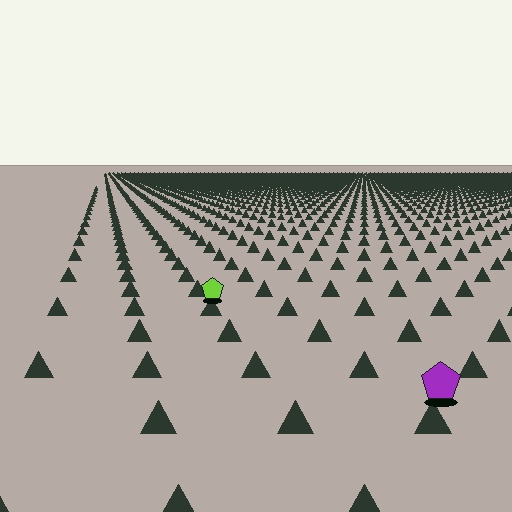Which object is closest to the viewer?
The purple pentagon is closest. The texture marks near it are larger and more spread out.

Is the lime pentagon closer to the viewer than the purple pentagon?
No. The purple pentagon is closer — you can tell from the texture gradient: the ground texture is coarser near it.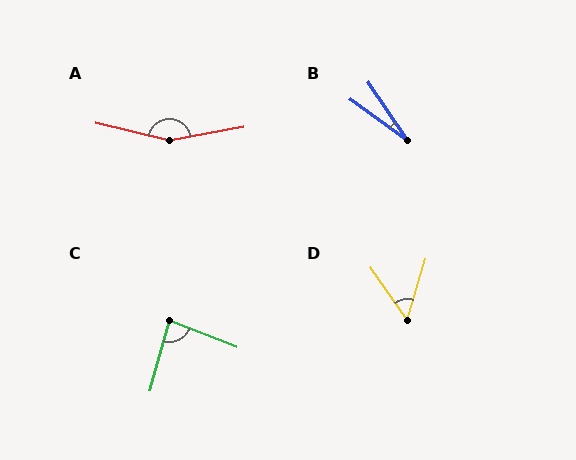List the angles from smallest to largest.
B (21°), D (52°), C (84°), A (156°).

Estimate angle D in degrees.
Approximately 52 degrees.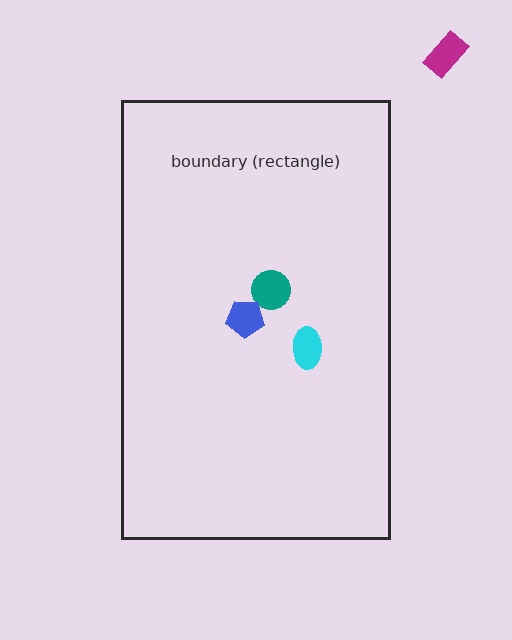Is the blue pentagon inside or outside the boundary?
Inside.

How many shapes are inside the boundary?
3 inside, 1 outside.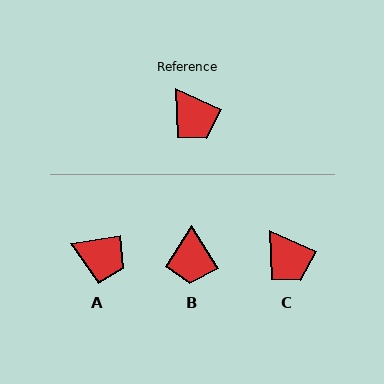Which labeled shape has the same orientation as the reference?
C.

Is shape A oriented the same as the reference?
No, it is off by about 33 degrees.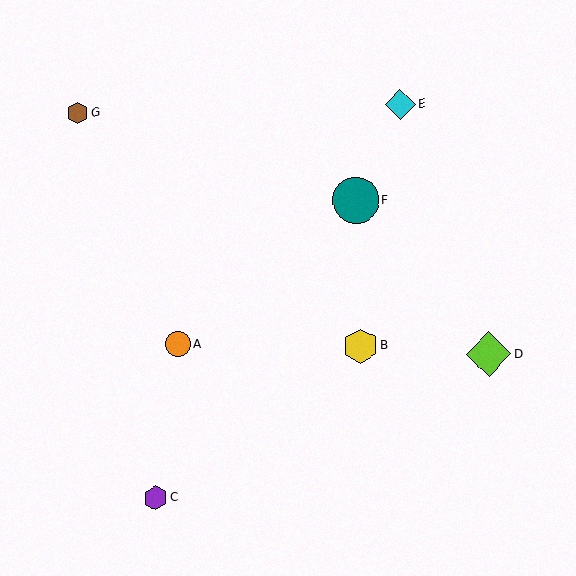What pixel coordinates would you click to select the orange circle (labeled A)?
Click at (178, 344) to select the orange circle A.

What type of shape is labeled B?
Shape B is a yellow hexagon.